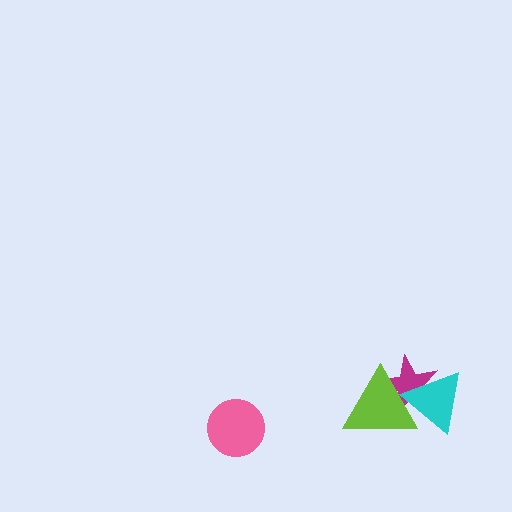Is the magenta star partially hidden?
Yes, it is partially covered by another shape.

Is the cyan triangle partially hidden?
No, no other shape covers it.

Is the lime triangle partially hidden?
Yes, it is partially covered by another shape.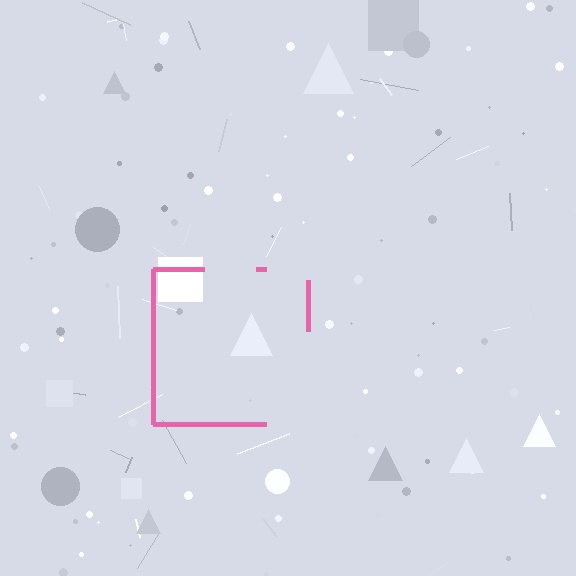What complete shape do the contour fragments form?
The contour fragments form a square.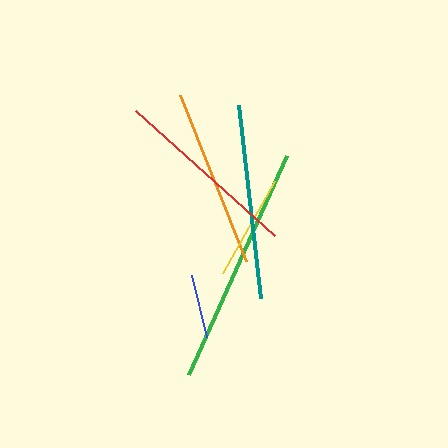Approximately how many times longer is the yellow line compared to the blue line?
The yellow line is approximately 1.7 times the length of the blue line.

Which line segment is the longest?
The green line is the longest at approximately 240 pixels.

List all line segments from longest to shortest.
From longest to shortest: green, teal, red, orange, yellow, blue.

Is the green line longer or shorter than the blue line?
The green line is longer than the blue line.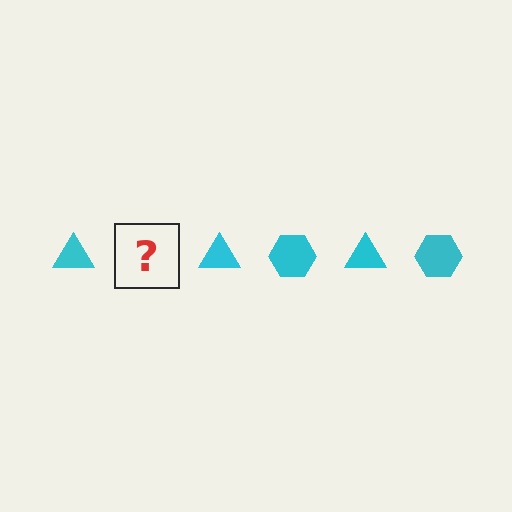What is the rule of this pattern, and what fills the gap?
The rule is that the pattern cycles through triangle, hexagon shapes in cyan. The gap should be filled with a cyan hexagon.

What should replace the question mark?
The question mark should be replaced with a cyan hexagon.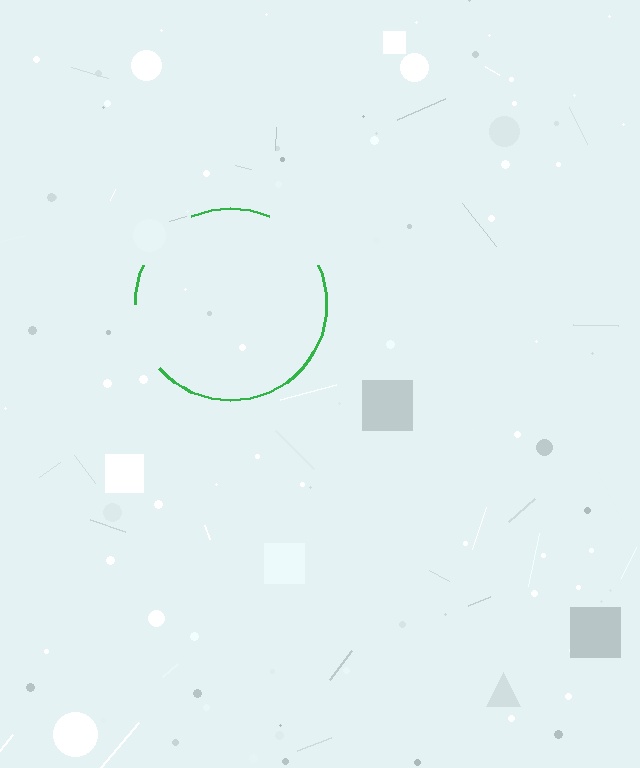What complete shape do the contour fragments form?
The contour fragments form a circle.